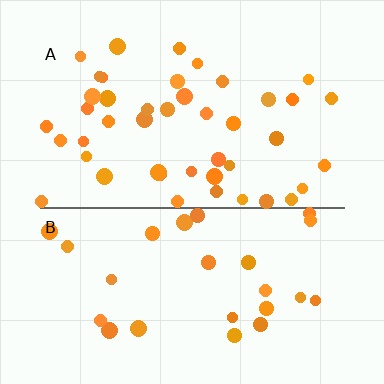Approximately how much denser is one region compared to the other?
Approximately 1.7× — region A over region B.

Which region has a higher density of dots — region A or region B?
A (the top).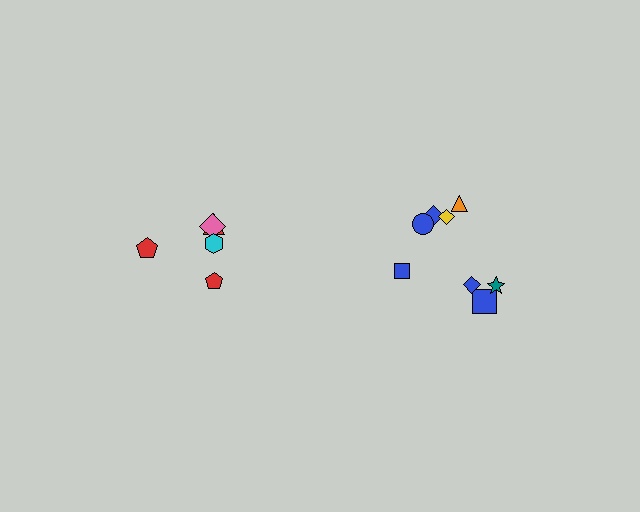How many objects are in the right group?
There are 8 objects.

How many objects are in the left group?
There are 5 objects.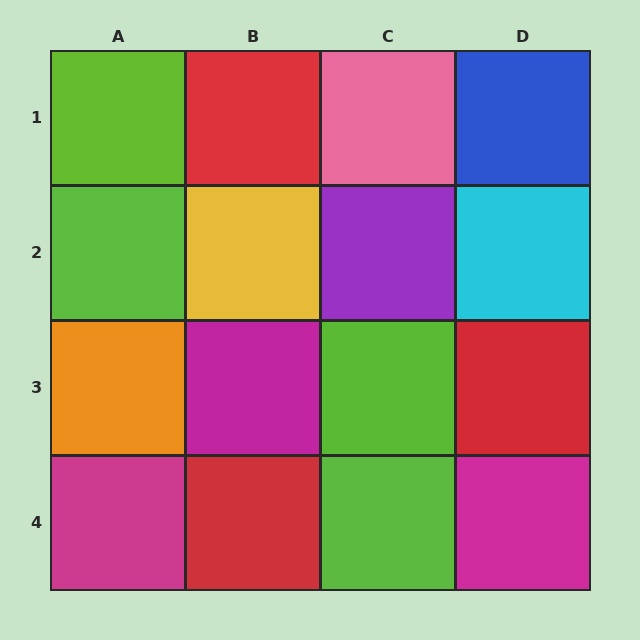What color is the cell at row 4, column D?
Magenta.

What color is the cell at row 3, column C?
Lime.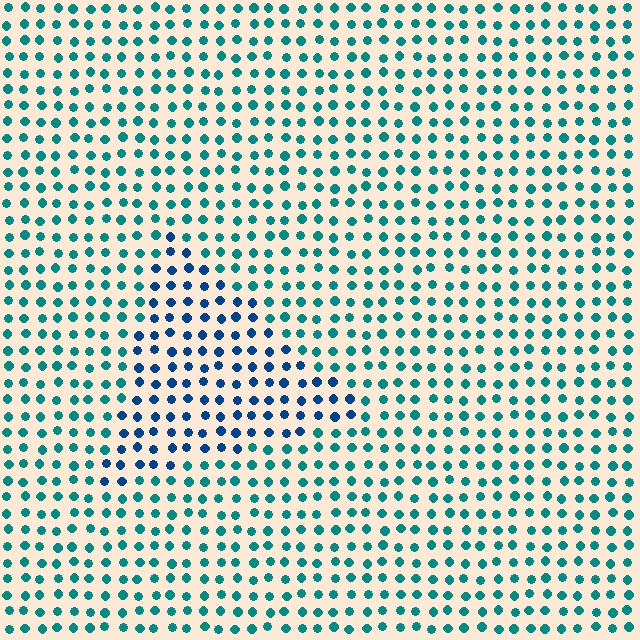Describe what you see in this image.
The image is filled with small teal elements in a uniform arrangement. A triangle-shaped region is visible where the elements are tinted to a slightly different hue, forming a subtle color boundary.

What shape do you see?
I see a triangle.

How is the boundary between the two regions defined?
The boundary is defined purely by a slight shift in hue (about 34 degrees). Spacing, size, and orientation are identical on both sides.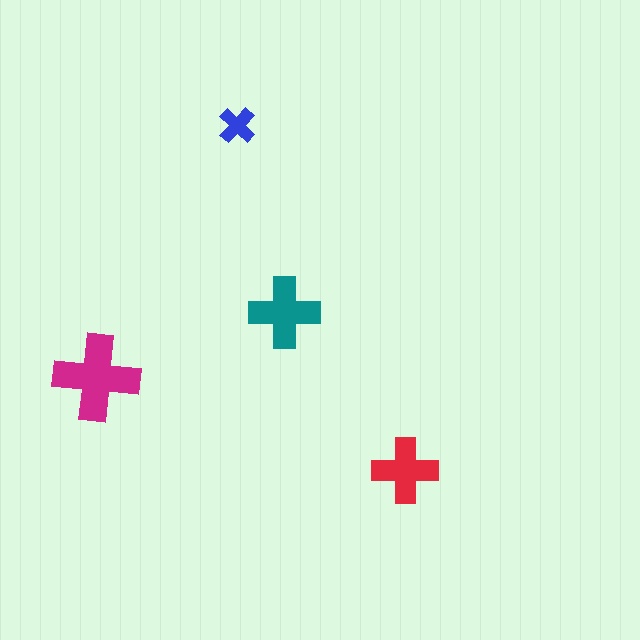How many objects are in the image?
There are 4 objects in the image.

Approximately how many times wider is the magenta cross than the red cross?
About 1.5 times wider.